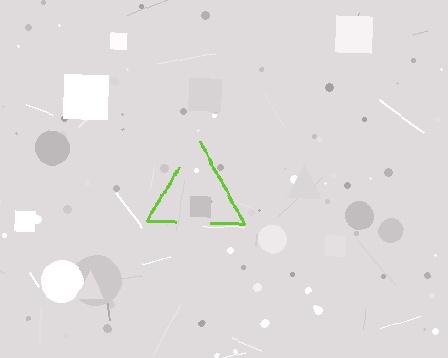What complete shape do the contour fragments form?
The contour fragments form a triangle.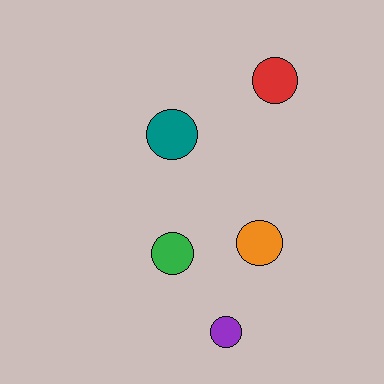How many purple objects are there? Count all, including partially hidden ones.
There is 1 purple object.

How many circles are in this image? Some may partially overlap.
There are 5 circles.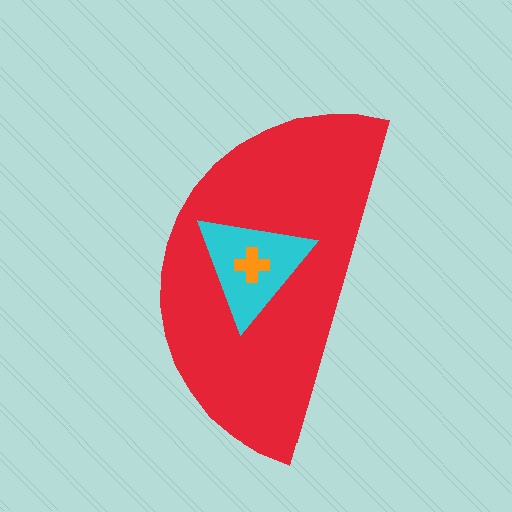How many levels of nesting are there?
3.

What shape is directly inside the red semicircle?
The cyan triangle.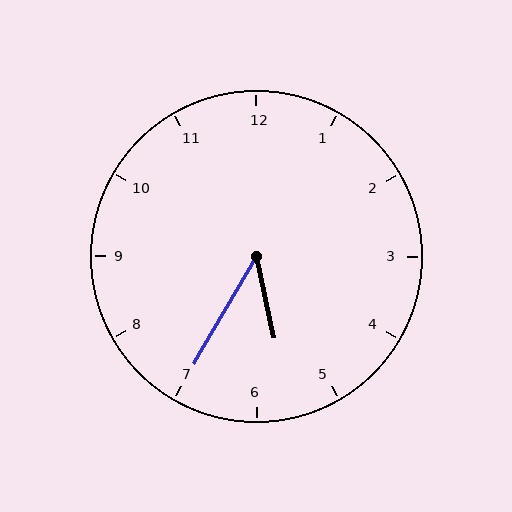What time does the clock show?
5:35.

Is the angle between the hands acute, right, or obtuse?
It is acute.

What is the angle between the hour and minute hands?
Approximately 42 degrees.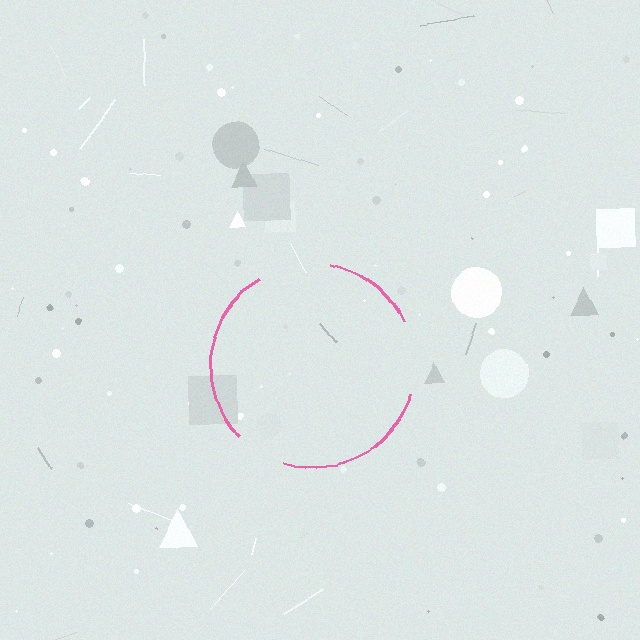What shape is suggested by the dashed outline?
The dashed outline suggests a circle.